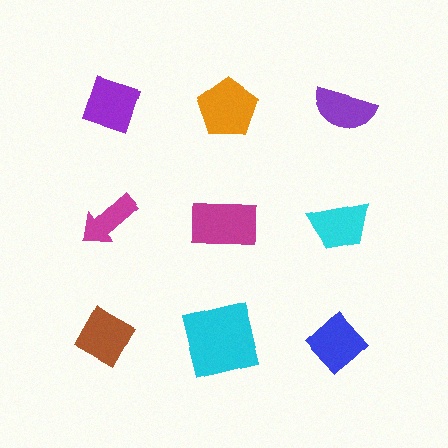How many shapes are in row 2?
3 shapes.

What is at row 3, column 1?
A brown diamond.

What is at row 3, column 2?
A cyan square.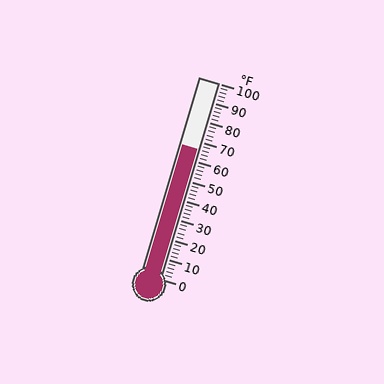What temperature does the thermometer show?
The thermometer shows approximately 66°F.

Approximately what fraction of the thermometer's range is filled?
The thermometer is filled to approximately 65% of its range.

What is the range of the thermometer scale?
The thermometer scale ranges from 0°F to 100°F.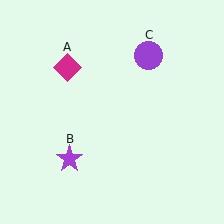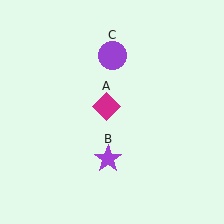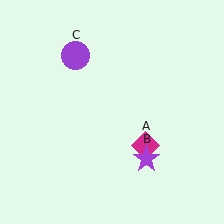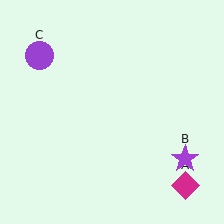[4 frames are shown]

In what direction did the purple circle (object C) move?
The purple circle (object C) moved left.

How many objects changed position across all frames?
3 objects changed position: magenta diamond (object A), purple star (object B), purple circle (object C).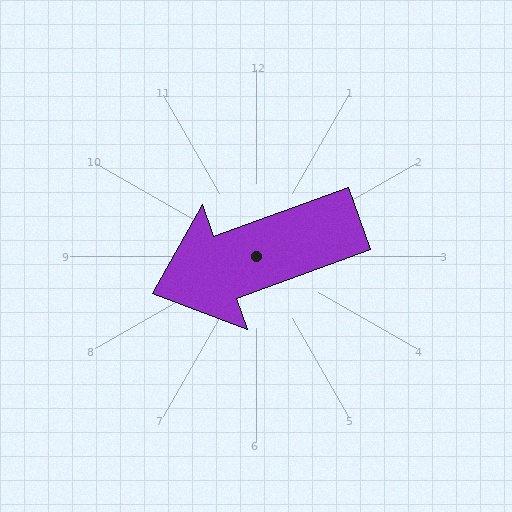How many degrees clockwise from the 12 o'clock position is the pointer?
Approximately 250 degrees.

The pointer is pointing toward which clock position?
Roughly 8 o'clock.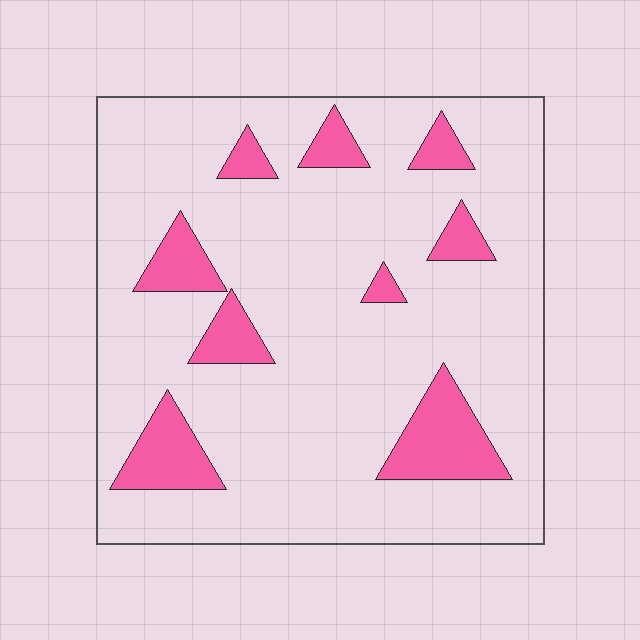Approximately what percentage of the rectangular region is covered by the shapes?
Approximately 15%.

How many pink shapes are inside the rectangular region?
9.